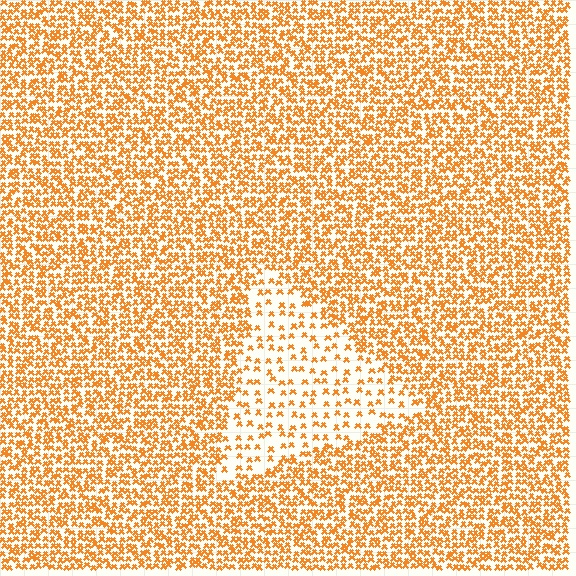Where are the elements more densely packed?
The elements are more densely packed outside the triangle boundary.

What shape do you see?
I see a triangle.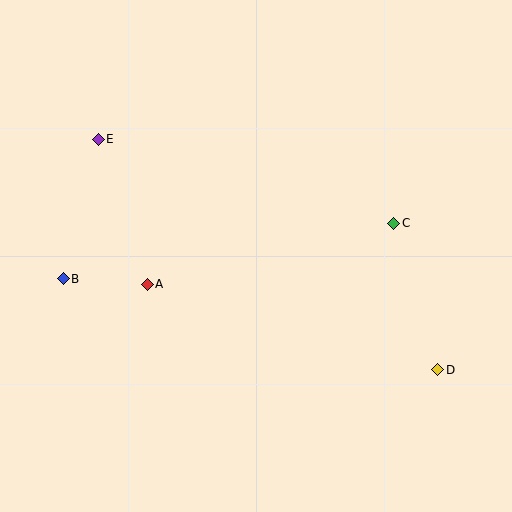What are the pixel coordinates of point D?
Point D is at (438, 370).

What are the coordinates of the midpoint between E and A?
The midpoint between E and A is at (123, 212).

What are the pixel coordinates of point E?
Point E is at (98, 139).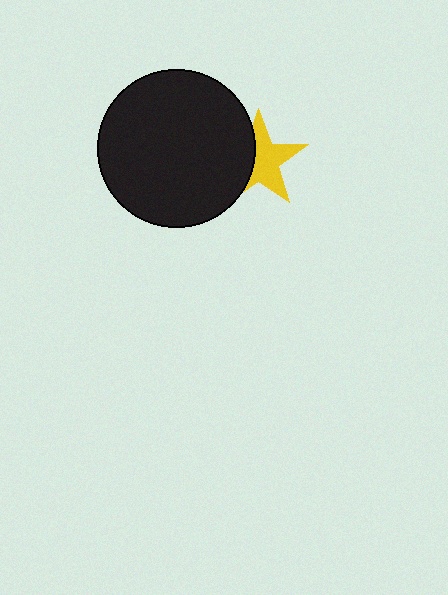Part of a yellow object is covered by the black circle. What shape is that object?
It is a star.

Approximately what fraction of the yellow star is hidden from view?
Roughly 38% of the yellow star is hidden behind the black circle.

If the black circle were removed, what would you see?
You would see the complete yellow star.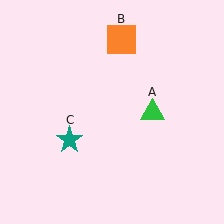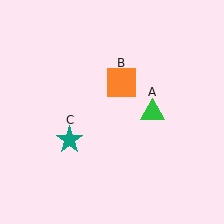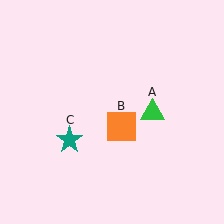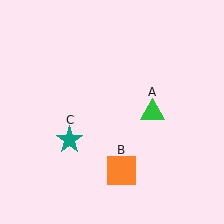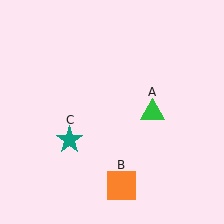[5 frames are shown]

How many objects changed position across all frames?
1 object changed position: orange square (object B).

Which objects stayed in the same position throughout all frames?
Green triangle (object A) and teal star (object C) remained stationary.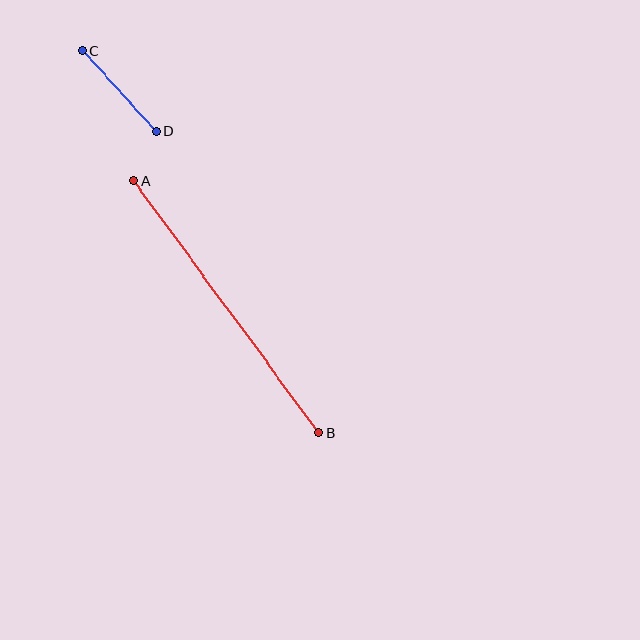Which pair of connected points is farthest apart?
Points A and B are farthest apart.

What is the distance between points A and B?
The distance is approximately 313 pixels.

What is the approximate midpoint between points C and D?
The midpoint is at approximately (119, 91) pixels.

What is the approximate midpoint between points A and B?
The midpoint is at approximately (226, 307) pixels.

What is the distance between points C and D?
The distance is approximately 110 pixels.